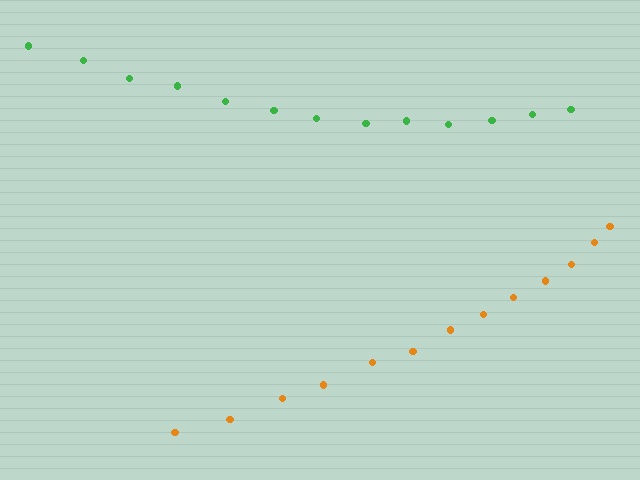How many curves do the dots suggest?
There are 2 distinct paths.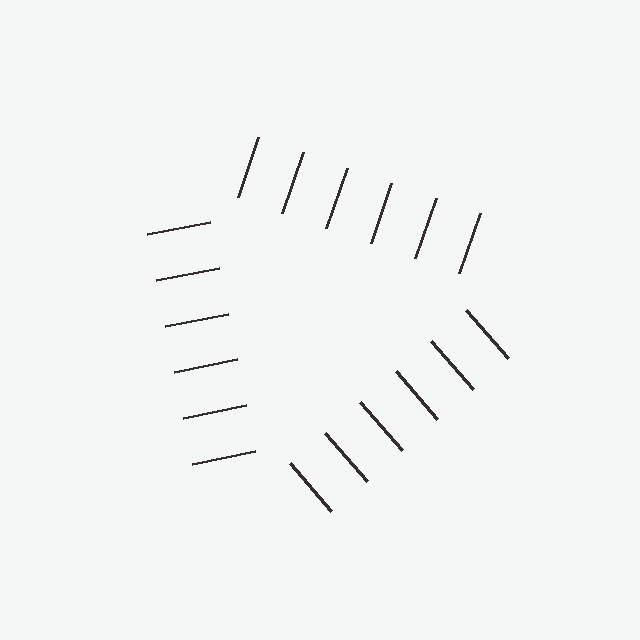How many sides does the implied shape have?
3 sides — the line-ends trace a triangle.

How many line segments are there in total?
18 — 6 along each of the 3 edges.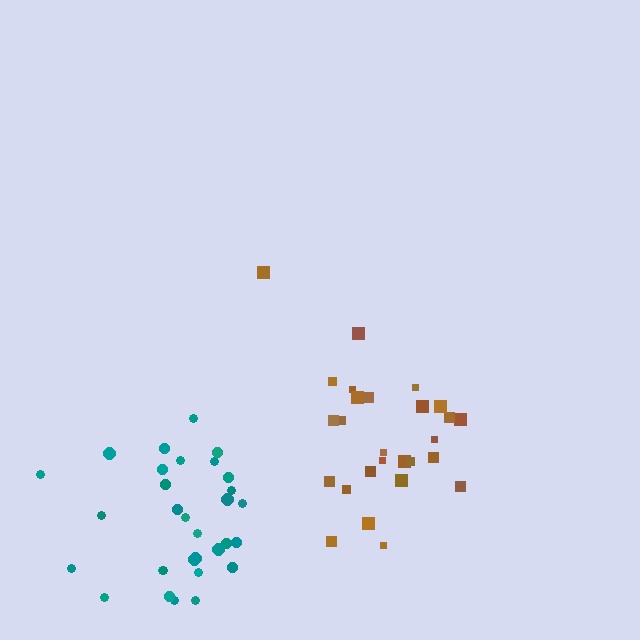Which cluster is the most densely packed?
Teal.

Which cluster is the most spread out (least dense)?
Brown.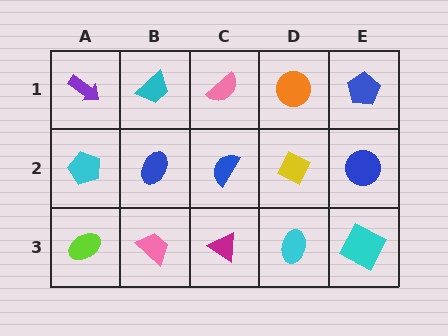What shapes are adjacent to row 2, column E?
A blue pentagon (row 1, column E), a cyan square (row 3, column E), a yellow diamond (row 2, column D).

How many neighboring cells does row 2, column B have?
4.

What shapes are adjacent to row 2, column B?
A cyan trapezoid (row 1, column B), a pink trapezoid (row 3, column B), a cyan pentagon (row 2, column A), a blue semicircle (row 2, column C).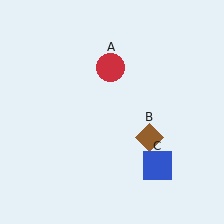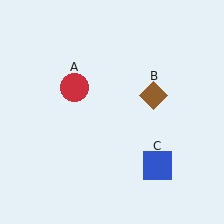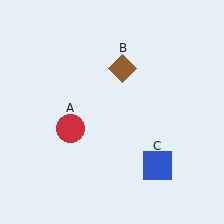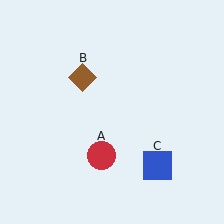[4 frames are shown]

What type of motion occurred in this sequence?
The red circle (object A), brown diamond (object B) rotated counterclockwise around the center of the scene.